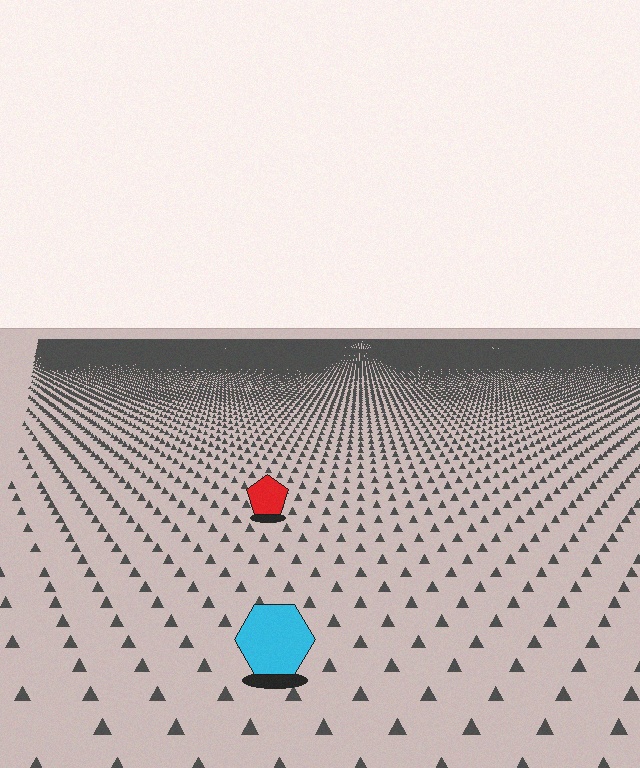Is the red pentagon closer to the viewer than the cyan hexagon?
No. The cyan hexagon is closer — you can tell from the texture gradient: the ground texture is coarser near it.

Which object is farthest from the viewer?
The red pentagon is farthest from the viewer. It appears smaller and the ground texture around it is denser.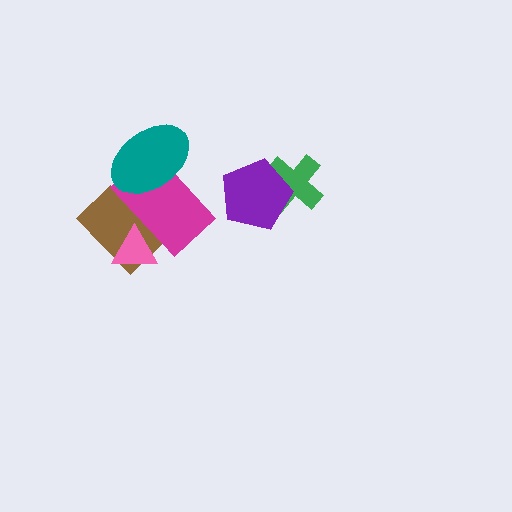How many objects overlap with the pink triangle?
2 objects overlap with the pink triangle.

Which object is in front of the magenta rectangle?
The teal ellipse is in front of the magenta rectangle.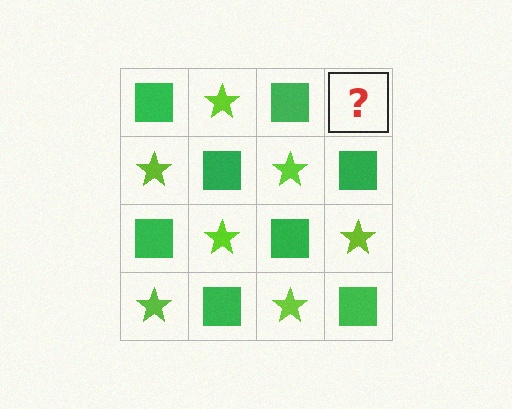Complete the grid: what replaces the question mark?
The question mark should be replaced with a lime star.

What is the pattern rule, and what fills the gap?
The rule is that it alternates green square and lime star in a checkerboard pattern. The gap should be filled with a lime star.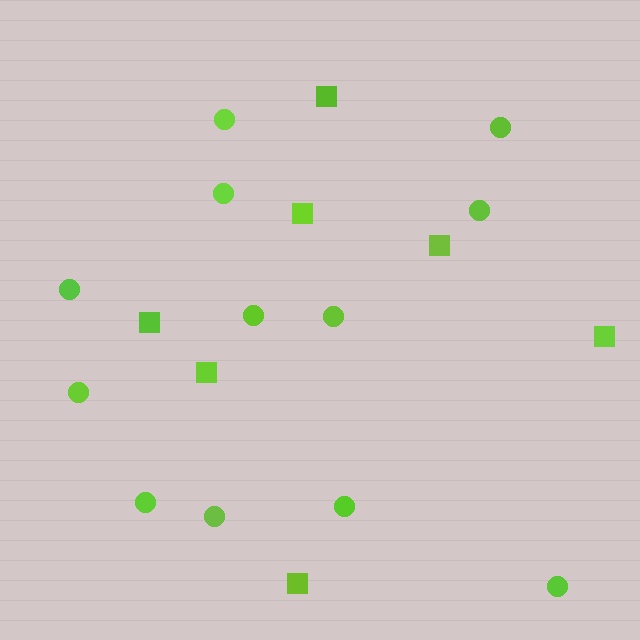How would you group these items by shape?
There are 2 groups: one group of squares (7) and one group of circles (12).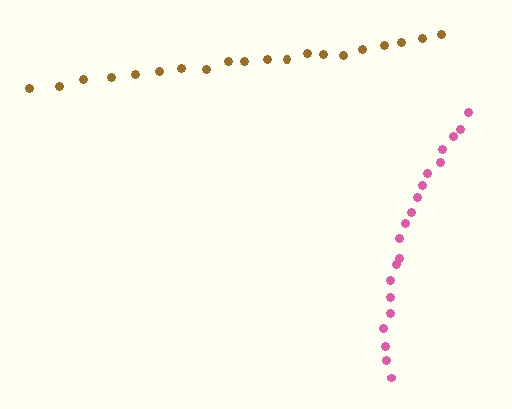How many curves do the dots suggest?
There are 2 distinct paths.